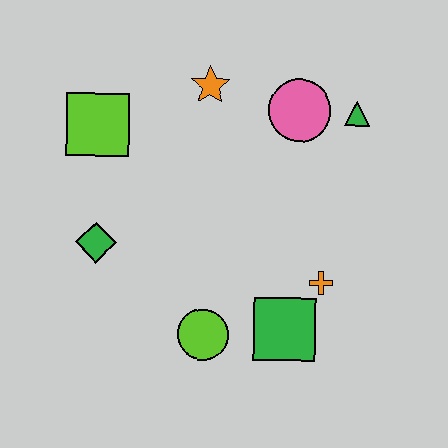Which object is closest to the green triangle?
The pink circle is closest to the green triangle.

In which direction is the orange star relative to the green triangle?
The orange star is to the left of the green triangle.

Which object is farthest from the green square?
The lime square is farthest from the green square.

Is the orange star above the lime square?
Yes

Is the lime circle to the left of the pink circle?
Yes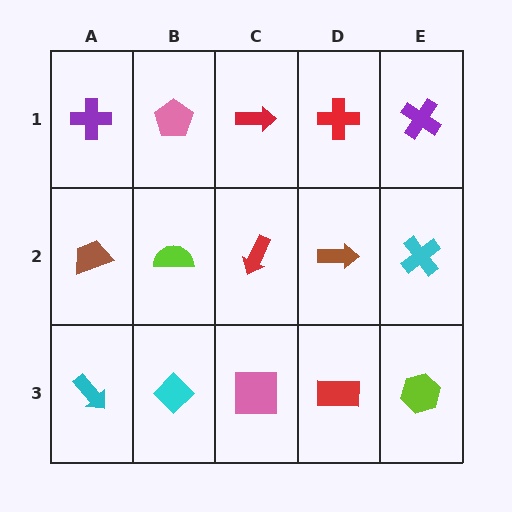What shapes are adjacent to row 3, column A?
A brown trapezoid (row 2, column A), a cyan diamond (row 3, column B).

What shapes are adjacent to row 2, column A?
A purple cross (row 1, column A), a cyan arrow (row 3, column A), a lime semicircle (row 2, column B).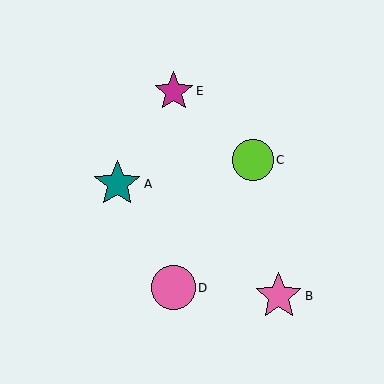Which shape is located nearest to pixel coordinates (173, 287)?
The pink circle (labeled D) at (173, 288) is nearest to that location.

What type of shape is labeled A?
Shape A is a teal star.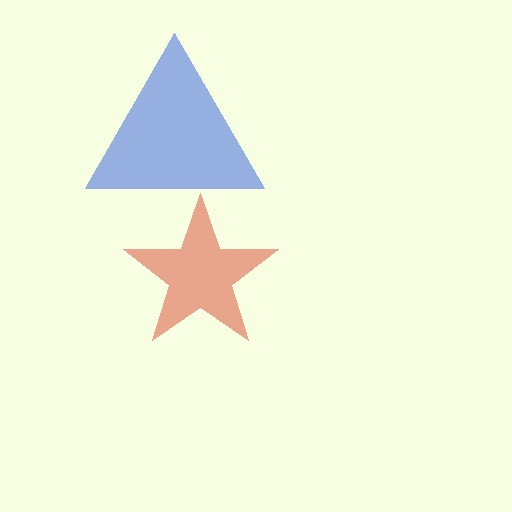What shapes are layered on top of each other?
The layered shapes are: a red star, a blue triangle.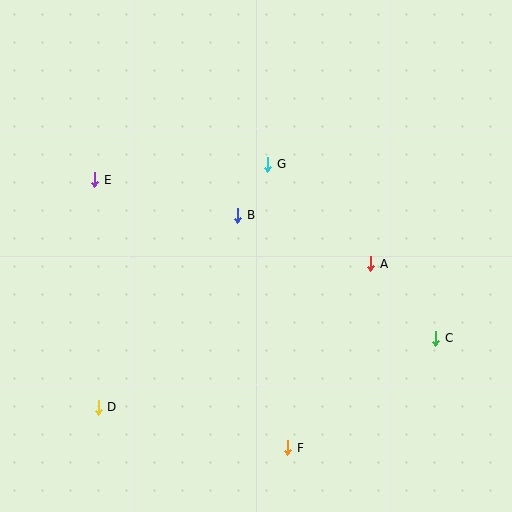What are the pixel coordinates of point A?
Point A is at (371, 264).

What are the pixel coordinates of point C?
Point C is at (436, 338).